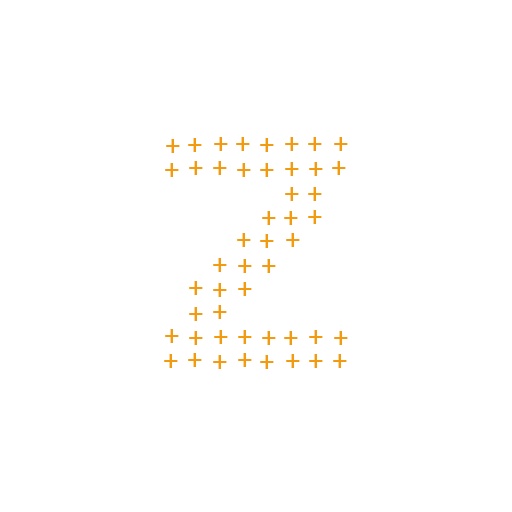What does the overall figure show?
The overall figure shows the letter Z.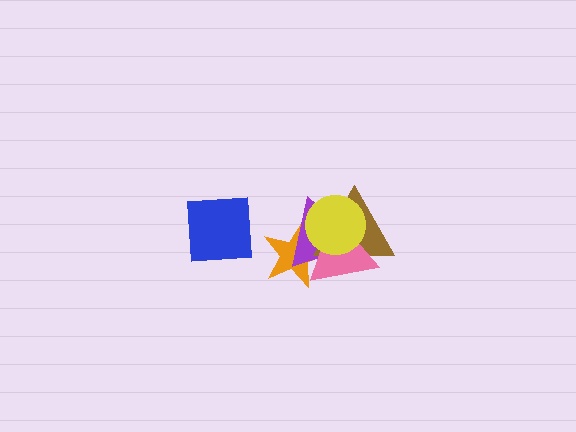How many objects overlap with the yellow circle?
4 objects overlap with the yellow circle.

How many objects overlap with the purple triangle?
4 objects overlap with the purple triangle.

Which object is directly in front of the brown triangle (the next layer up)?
The pink triangle is directly in front of the brown triangle.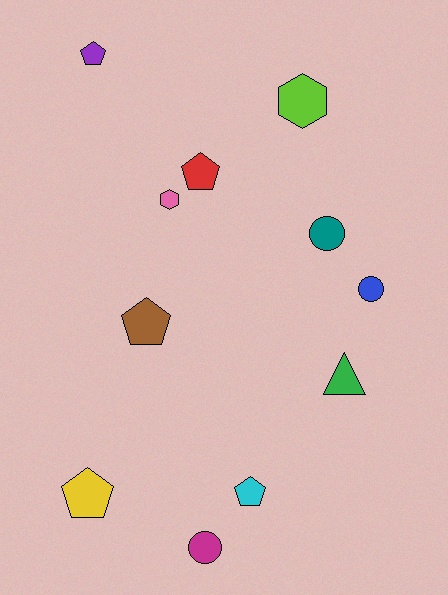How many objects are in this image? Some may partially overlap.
There are 11 objects.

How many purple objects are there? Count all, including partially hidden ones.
There is 1 purple object.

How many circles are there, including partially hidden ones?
There are 3 circles.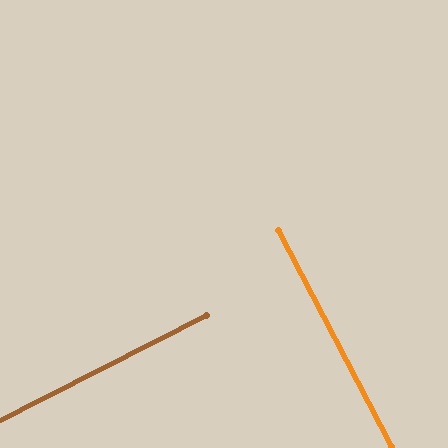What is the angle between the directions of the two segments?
Approximately 89 degrees.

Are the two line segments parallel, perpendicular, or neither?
Perpendicular — they meet at approximately 89°.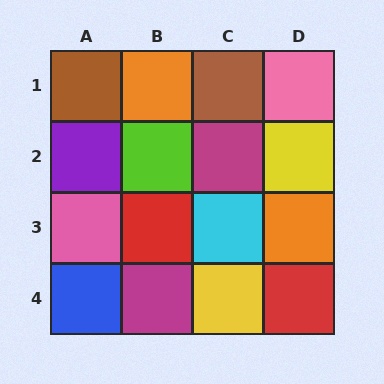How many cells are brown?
2 cells are brown.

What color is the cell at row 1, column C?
Brown.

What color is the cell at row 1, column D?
Pink.